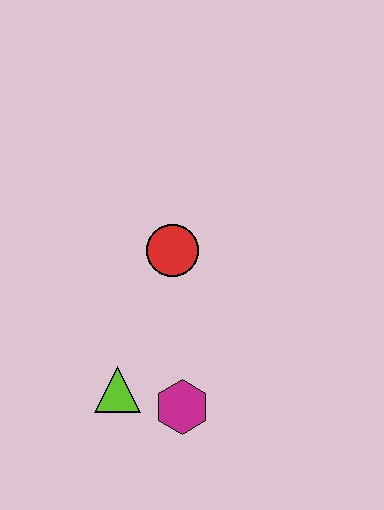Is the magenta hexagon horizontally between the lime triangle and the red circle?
No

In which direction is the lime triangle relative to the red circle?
The lime triangle is below the red circle.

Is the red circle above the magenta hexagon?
Yes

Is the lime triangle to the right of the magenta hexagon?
No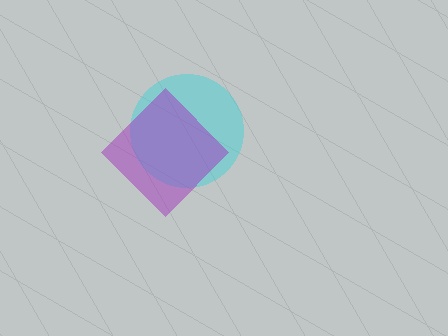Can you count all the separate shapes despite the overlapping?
Yes, there are 2 separate shapes.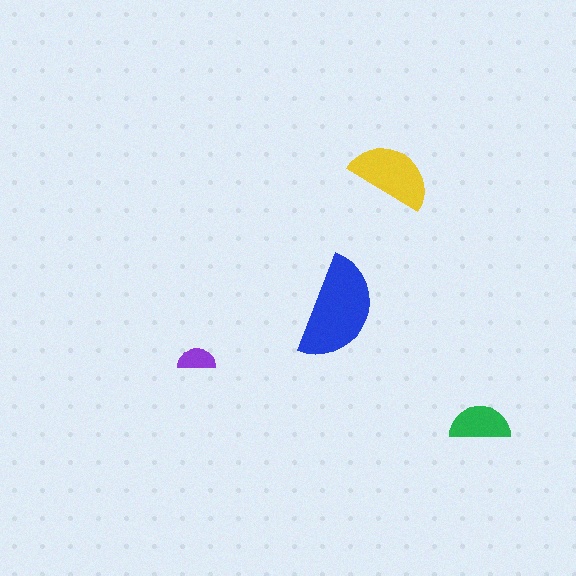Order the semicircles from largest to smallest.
the blue one, the yellow one, the green one, the purple one.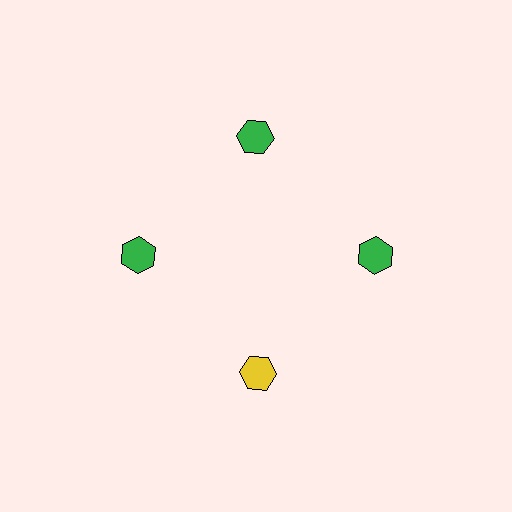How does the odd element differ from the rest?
It has a different color: yellow instead of green.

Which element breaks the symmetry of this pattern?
The yellow hexagon at roughly the 6 o'clock position breaks the symmetry. All other shapes are green hexagons.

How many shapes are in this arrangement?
There are 4 shapes arranged in a ring pattern.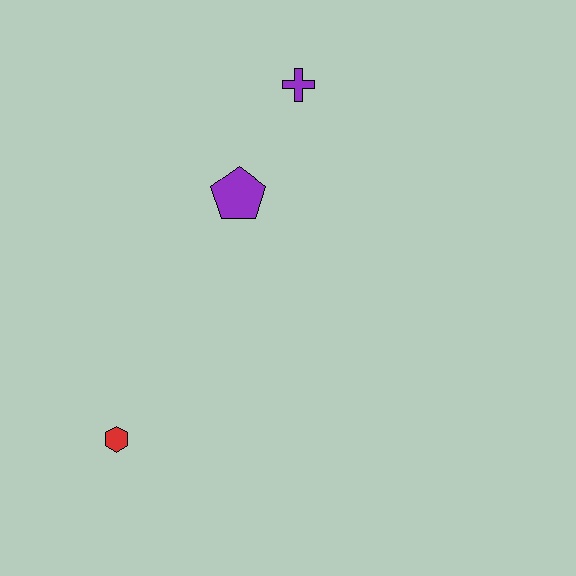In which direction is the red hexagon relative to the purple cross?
The red hexagon is below the purple cross.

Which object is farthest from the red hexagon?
The purple cross is farthest from the red hexagon.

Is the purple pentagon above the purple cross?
No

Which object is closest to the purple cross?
The purple pentagon is closest to the purple cross.